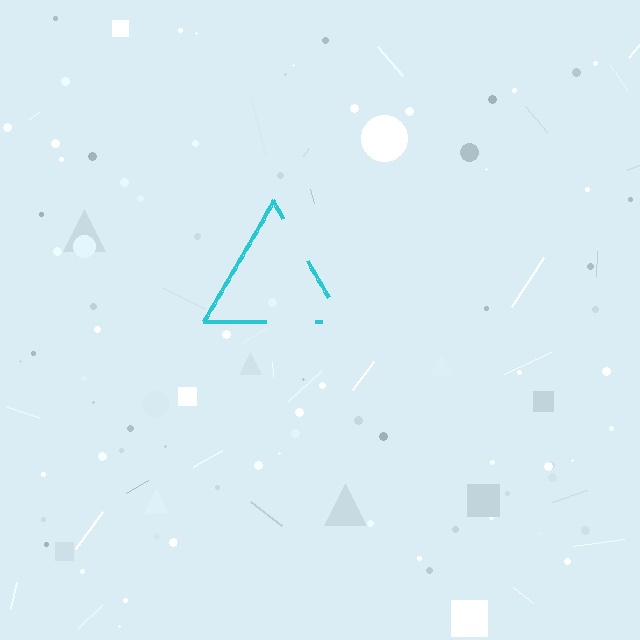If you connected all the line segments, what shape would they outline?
They would outline a triangle.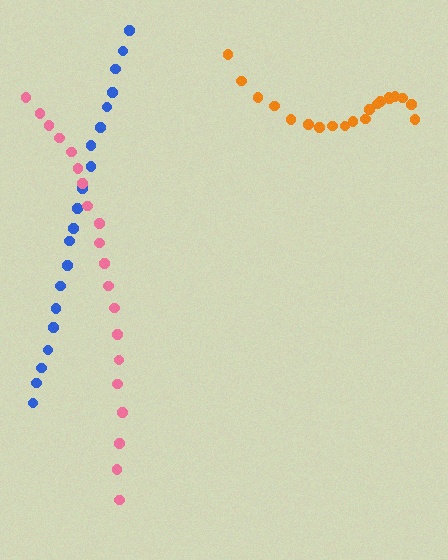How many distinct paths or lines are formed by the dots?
There are 3 distinct paths.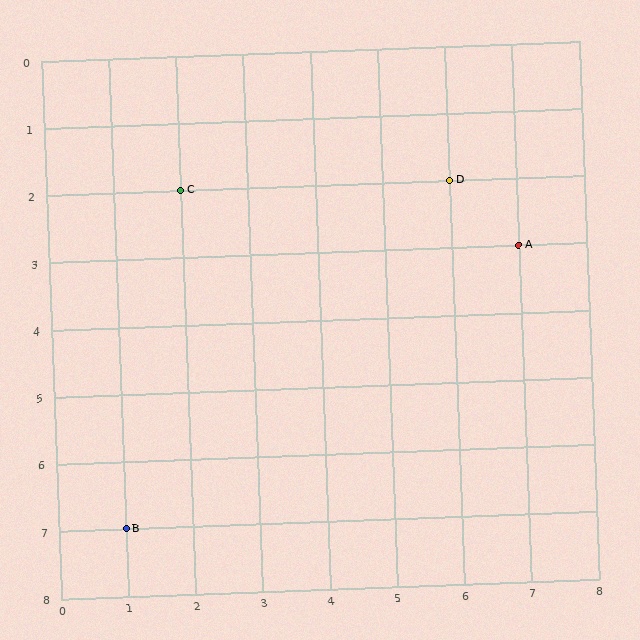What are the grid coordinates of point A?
Point A is at grid coordinates (7, 3).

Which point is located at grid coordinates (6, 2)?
Point D is at (6, 2).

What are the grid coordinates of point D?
Point D is at grid coordinates (6, 2).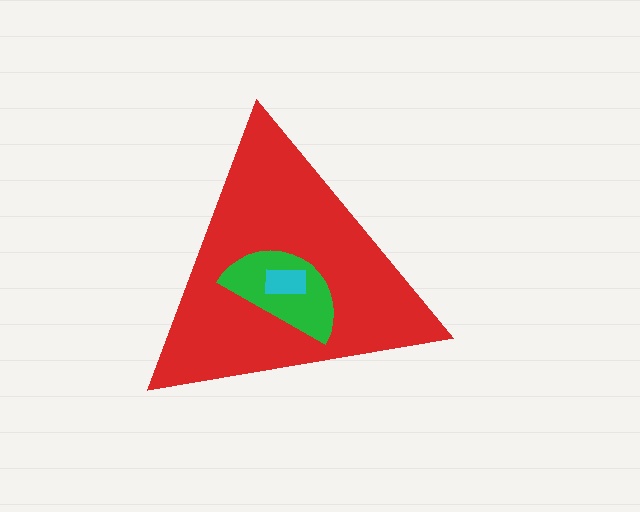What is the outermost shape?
The red triangle.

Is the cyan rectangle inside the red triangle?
Yes.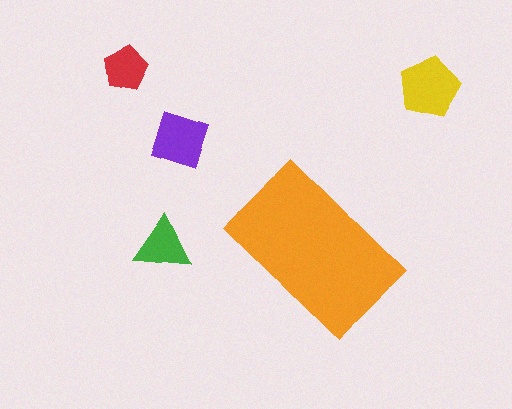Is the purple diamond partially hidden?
No, the purple diamond is fully visible.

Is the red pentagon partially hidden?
No, the red pentagon is fully visible.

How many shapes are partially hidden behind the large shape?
0 shapes are partially hidden.